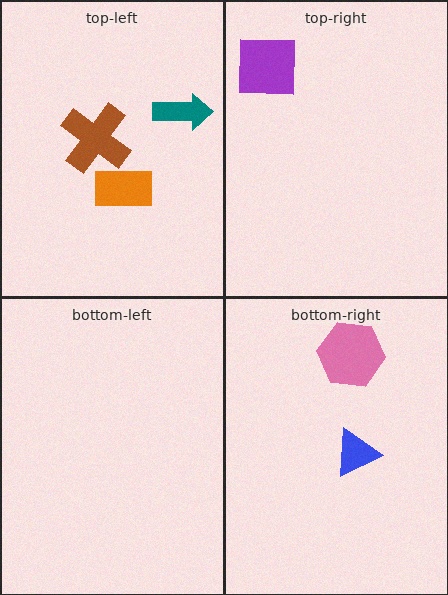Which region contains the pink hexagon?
The bottom-right region.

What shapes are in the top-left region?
The teal arrow, the orange rectangle, the brown cross.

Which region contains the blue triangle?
The bottom-right region.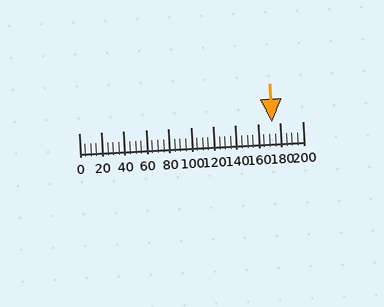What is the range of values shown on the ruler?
The ruler shows values from 0 to 200.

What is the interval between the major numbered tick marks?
The major tick marks are spaced 20 units apart.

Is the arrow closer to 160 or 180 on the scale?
The arrow is closer to 180.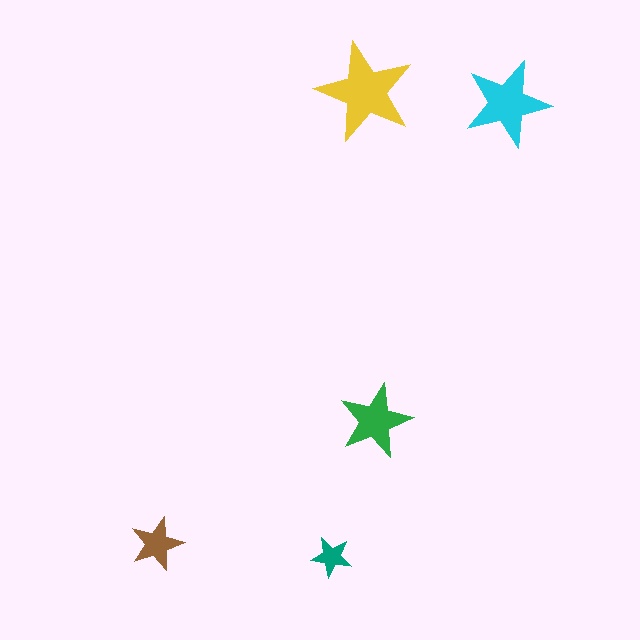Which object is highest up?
The yellow star is topmost.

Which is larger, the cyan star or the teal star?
The cyan one.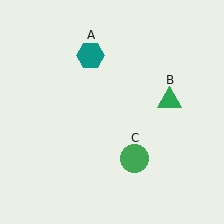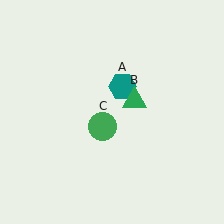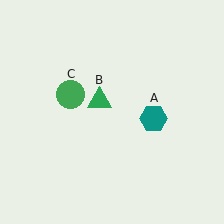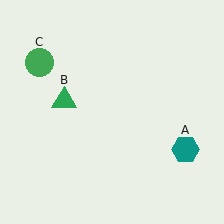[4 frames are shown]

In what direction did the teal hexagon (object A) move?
The teal hexagon (object A) moved down and to the right.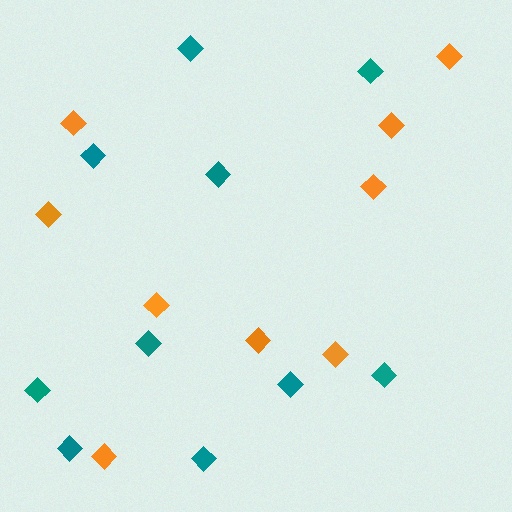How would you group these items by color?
There are 2 groups: one group of orange diamonds (9) and one group of teal diamonds (10).